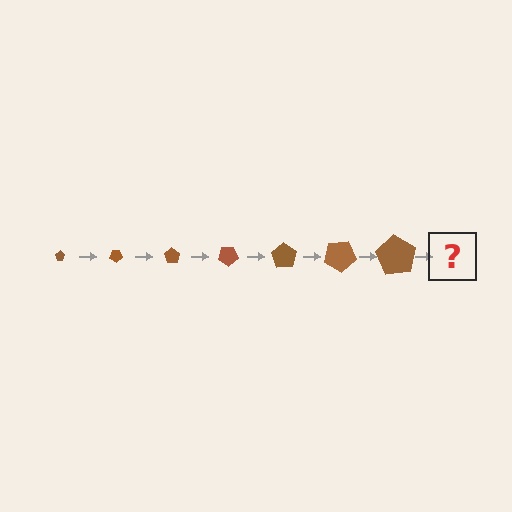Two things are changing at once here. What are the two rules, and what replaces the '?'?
The two rules are that the pentagon grows larger each step and it rotates 35 degrees each step. The '?' should be a pentagon, larger than the previous one and rotated 245 degrees from the start.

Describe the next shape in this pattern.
It should be a pentagon, larger than the previous one and rotated 245 degrees from the start.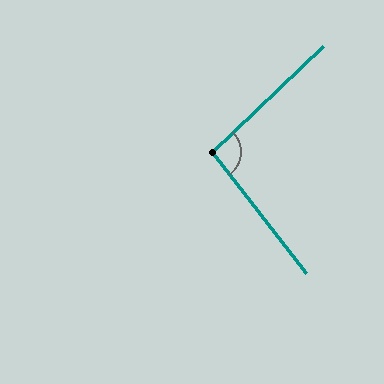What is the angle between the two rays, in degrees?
Approximately 96 degrees.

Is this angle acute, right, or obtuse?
It is obtuse.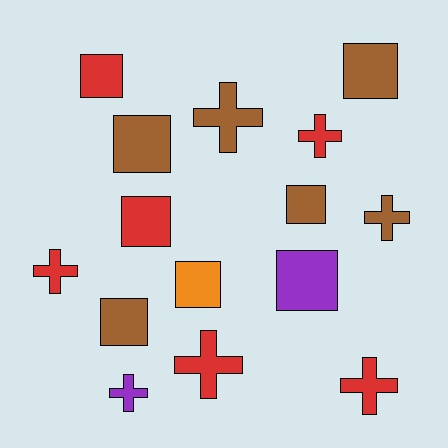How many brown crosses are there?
There are 2 brown crosses.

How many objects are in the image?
There are 15 objects.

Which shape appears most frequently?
Square, with 8 objects.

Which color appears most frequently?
Brown, with 6 objects.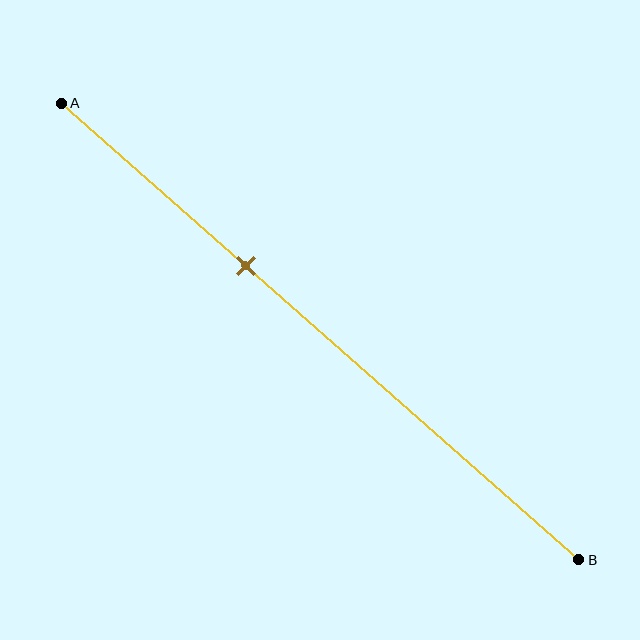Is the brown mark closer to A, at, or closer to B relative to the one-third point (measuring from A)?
The brown mark is approximately at the one-third point of segment AB.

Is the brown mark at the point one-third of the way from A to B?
Yes, the mark is approximately at the one-third point.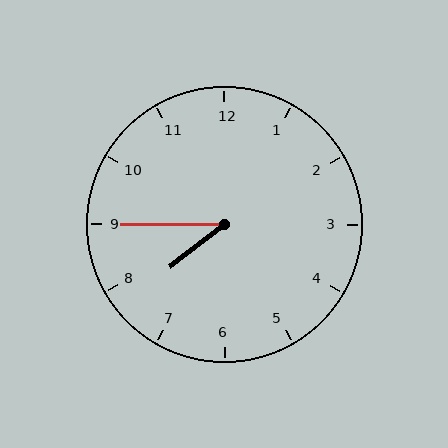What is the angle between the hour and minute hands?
Approximately 38 degrees.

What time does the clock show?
7:45.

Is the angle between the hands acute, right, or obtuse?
It is acute.